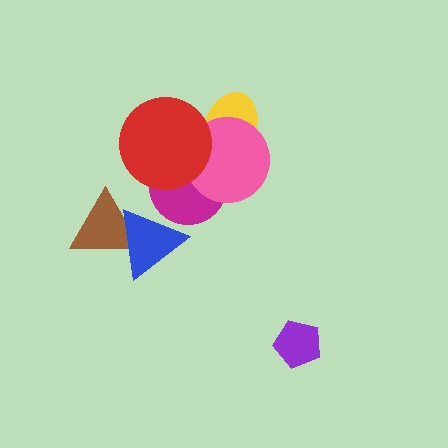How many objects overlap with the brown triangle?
1 object overlaps with the brown triangle.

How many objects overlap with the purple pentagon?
0 objects overlap with the purple pentagon.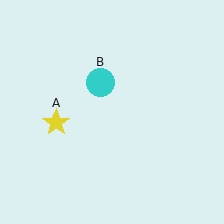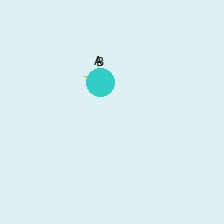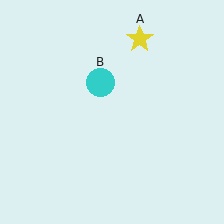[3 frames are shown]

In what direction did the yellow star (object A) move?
The yellow star (object A) moved up and to the right.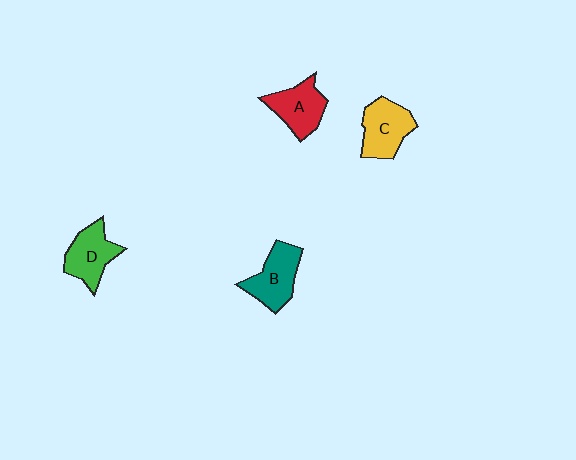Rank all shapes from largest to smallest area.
From largest to smallest: C (yellow), B (teal), D (green), A (red).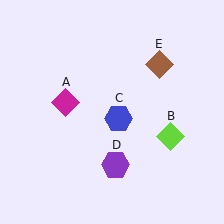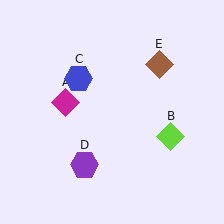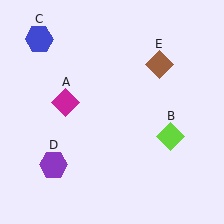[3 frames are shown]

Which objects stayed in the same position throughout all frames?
Magenta diamond (object A) and lime diamond (object B) and brown diamond (object E) remained stationary.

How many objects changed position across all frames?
2 objects changed position: blue hexagon (object C), purple hexagon (object D).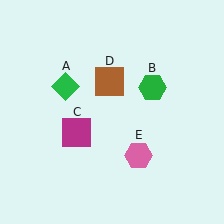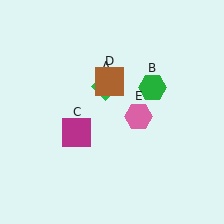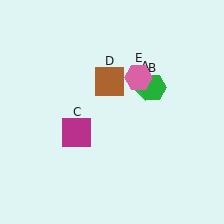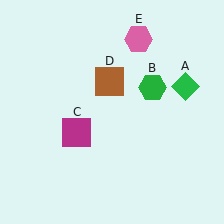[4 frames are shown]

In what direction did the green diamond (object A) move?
The green diamond (object A) moved right.